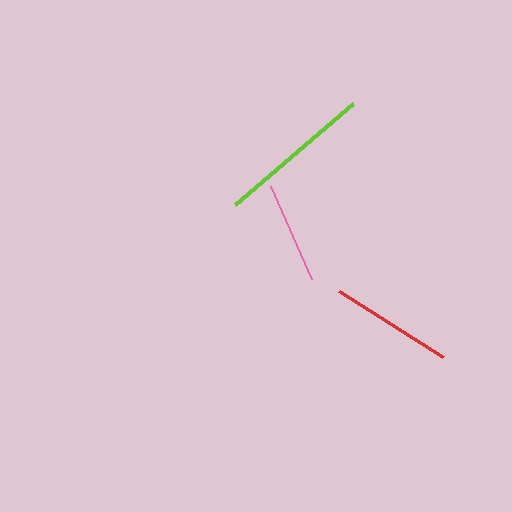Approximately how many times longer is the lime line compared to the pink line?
The lime line is approximately 1.5 times the length of the pink line.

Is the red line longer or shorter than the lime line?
The lime line is longer than the red line.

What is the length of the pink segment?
The pink segment is approximately 102 pixels long.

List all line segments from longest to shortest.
From longest to shortest: lime, red, pink.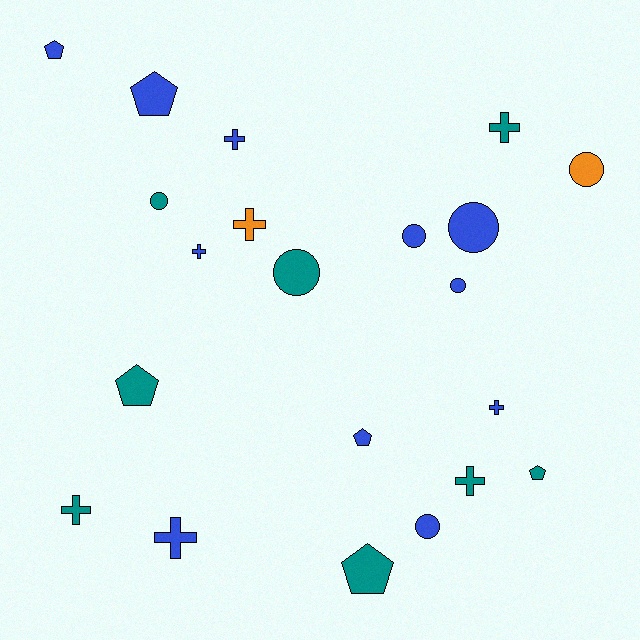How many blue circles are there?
There are 4 blue circles.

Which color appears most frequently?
Blue, with 11 objects.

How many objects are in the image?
There are 21 objects.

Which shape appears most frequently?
Cross, with 8 objects.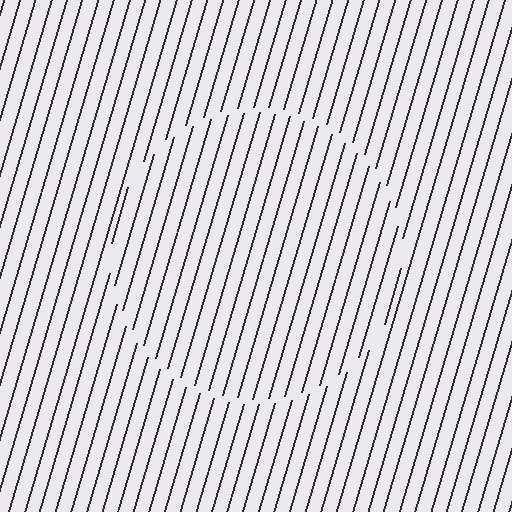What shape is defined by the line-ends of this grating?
An illusory circle. The interior of the shape contains the same grating, shifted by half a period — the contour is defined by the phase discontinuity where line-ends from the inner and outer gratings abut.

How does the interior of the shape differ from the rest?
The interior of the shape contains the same grating, shifted by half a period — the contour is defined by the phase discontinuity where line-ends from the inner and outer gratings abut.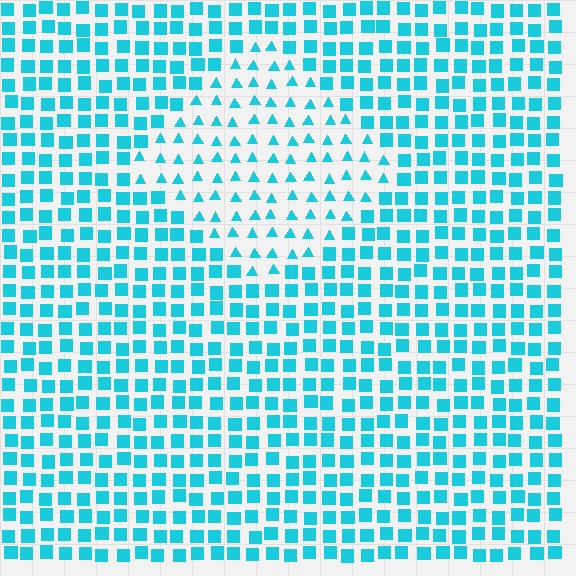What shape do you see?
I see a diamond.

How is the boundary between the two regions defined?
The boundary is defined by a change in element shape: triangles inside vs. squares outside. All elements share the same color and spacing.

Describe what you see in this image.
The image is filled with small cyan elements arranged in a uniform grid. A diamond-shaped region contains triangles, while the surrounding area contains squares. The boundary is defined purely by the change in element shape.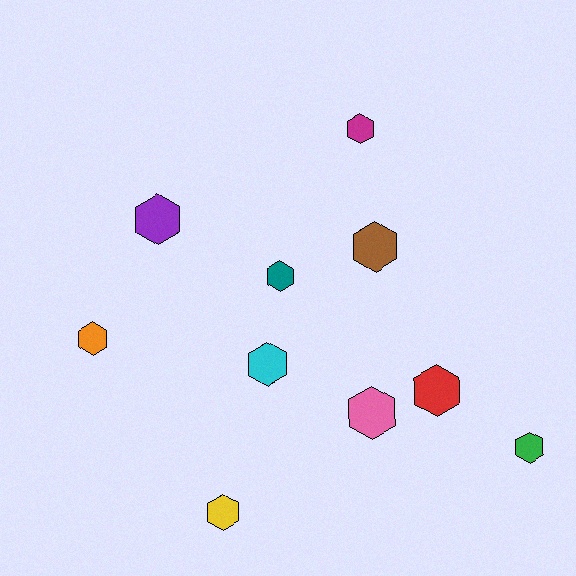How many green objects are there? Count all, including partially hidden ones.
There is 1 green object.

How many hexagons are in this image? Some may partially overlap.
There are 10 hexagons.